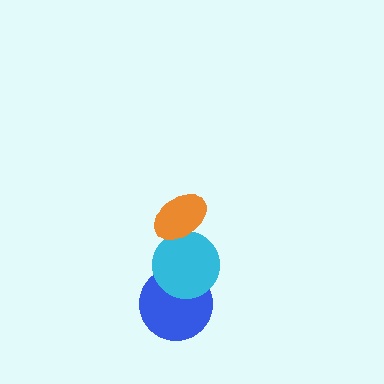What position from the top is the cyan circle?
The cyan circle is 2nd from the top.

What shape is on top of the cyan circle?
The orange ellipse is on top of the cyan circle.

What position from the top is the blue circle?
The blue circle is 3rd from the top.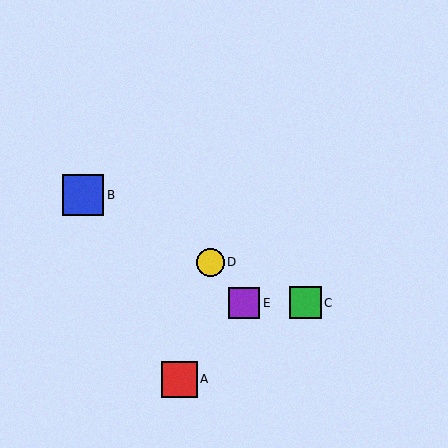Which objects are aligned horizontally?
Objects C, E are aligned horizontally.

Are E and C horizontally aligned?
Yes, both are at y≈303.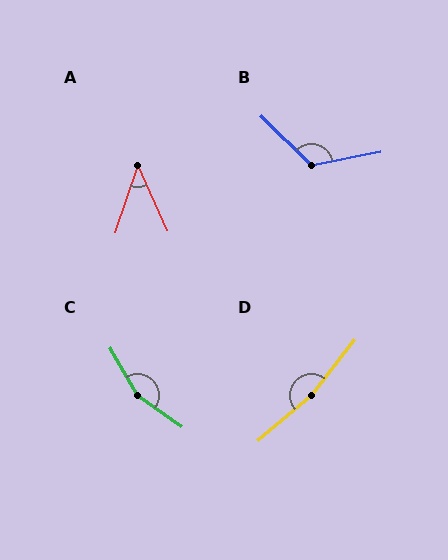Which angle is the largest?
D, at approximately 169 degrees.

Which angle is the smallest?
A, at approximately 43 degrees.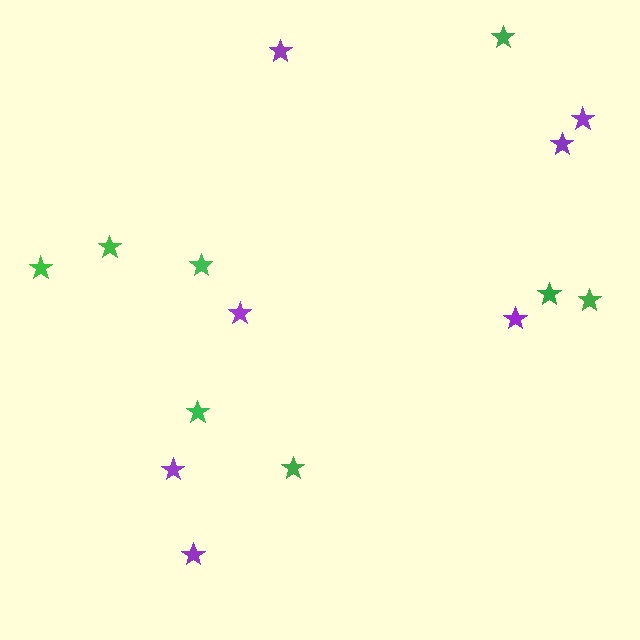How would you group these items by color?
There are 2 groups: one group of green stars (8) and one group of purple stars (7).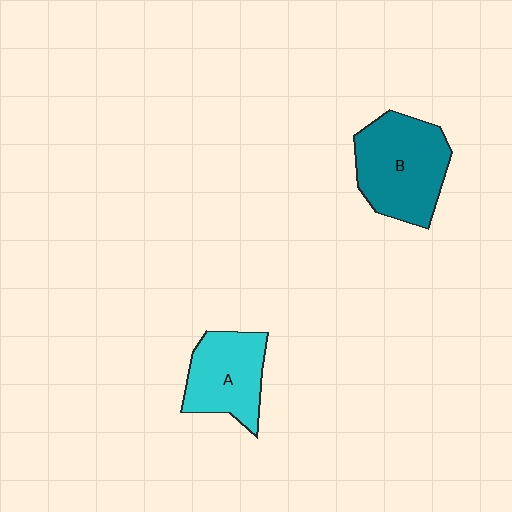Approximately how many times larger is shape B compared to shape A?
Approximately 1.3 times.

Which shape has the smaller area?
Shape A (cyan).